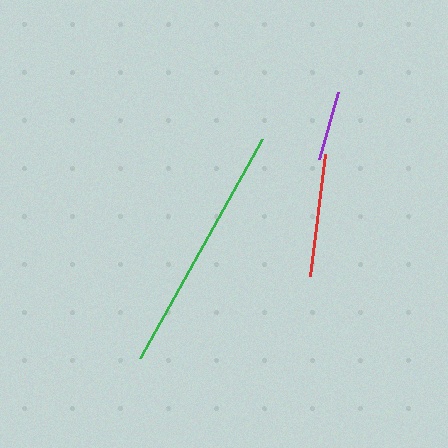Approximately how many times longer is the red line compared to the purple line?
The red line is approximately 1.8 times the length of the purple line.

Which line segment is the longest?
The green line is the longest at approximately 251 pixels.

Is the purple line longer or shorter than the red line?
The red line is longer than the purple line.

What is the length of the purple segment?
The purple segment is approximately 70 pixels long.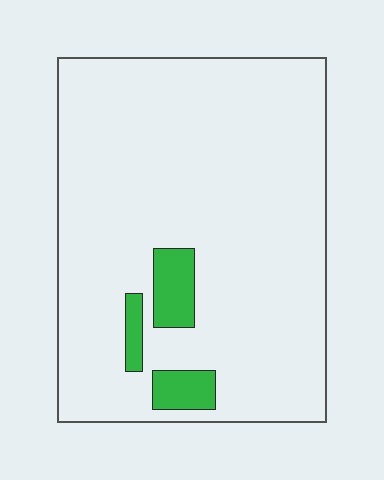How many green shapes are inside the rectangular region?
3.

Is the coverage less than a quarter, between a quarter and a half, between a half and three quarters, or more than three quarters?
Less than a quarter.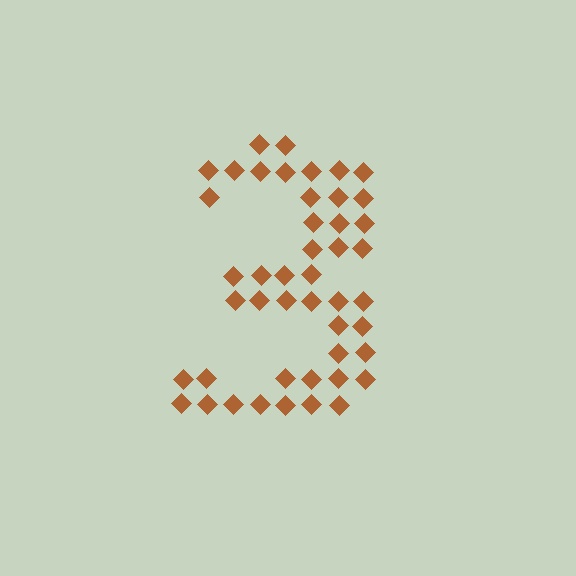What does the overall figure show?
The overall figure shows the digit 3.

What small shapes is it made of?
It is made of small diamonds.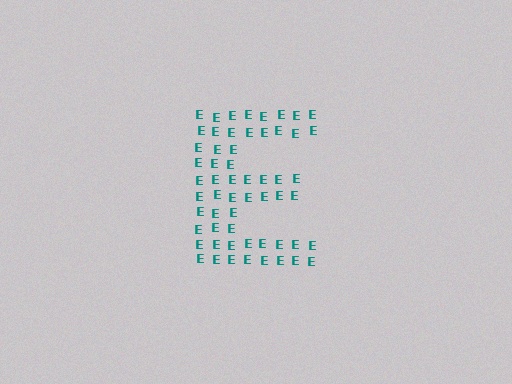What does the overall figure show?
The overall figure shows the letter E.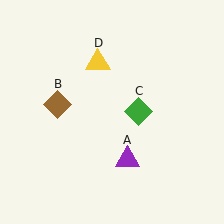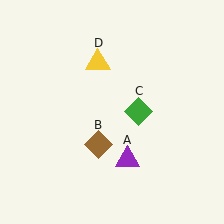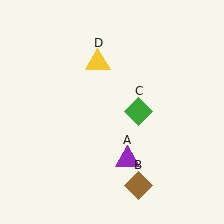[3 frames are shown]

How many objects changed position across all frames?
1 object changed position: brown diamond (object B).